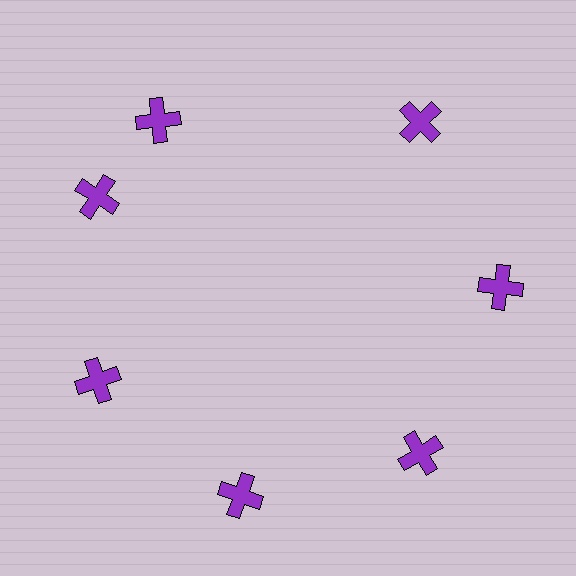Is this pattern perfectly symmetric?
No. The 7 purple crosses are arranged in a ring, but one element near the 12 o'clock position is rotated out of alignment along the ring, breaking the 7-fold rotational symmetry.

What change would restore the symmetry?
The symmetry would be restored by rotating it back into even spacing with its neighbors so that all 7 crosses sit at equal angles and equal distance from the center.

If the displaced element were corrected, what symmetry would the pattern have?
It would have 7-fold rotational symmetry — the pattern would map onto itself every 51 degrees.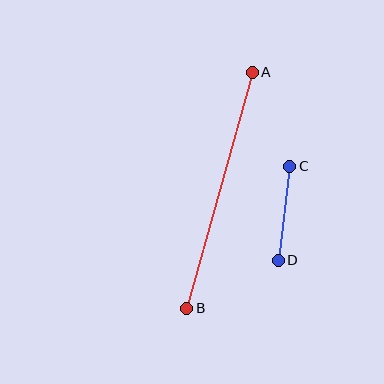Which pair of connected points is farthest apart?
Points A and B are farthest apart.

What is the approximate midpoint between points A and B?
The midpoint is at approximately (220, 190) pixels.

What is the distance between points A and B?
The distance is approximately 245 pixels.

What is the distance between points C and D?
The distance is approximately 95 pixels.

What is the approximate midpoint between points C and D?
The midpoint is at approximately (284, 213) pixels.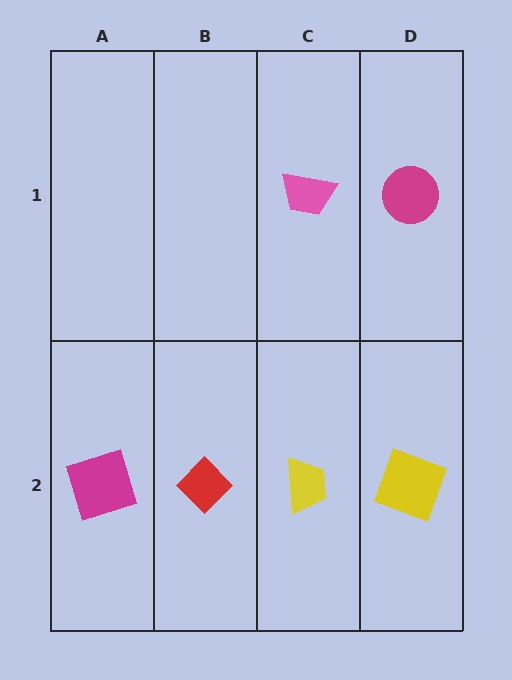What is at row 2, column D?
A yellow square.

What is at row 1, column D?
A magenta circle.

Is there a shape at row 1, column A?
No, that cell is empty.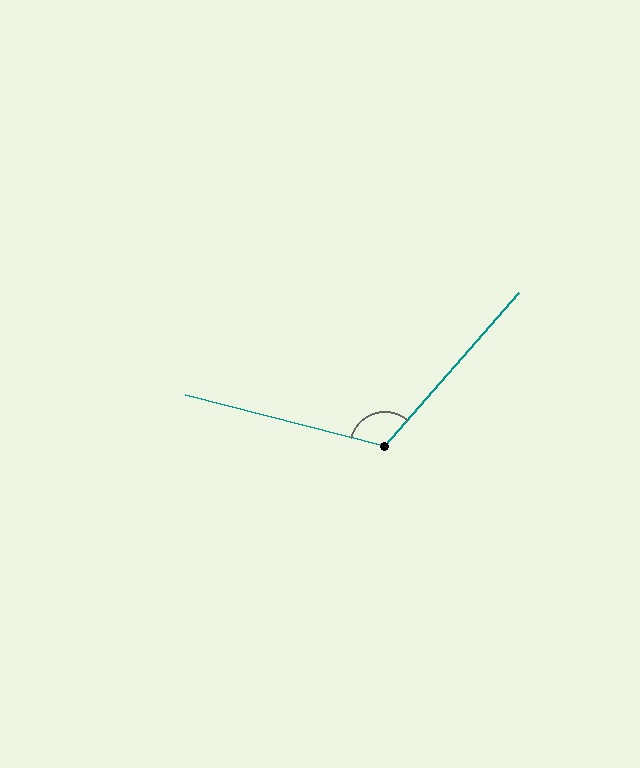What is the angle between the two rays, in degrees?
Approximately 117 degrees.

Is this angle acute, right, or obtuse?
It is obtuse.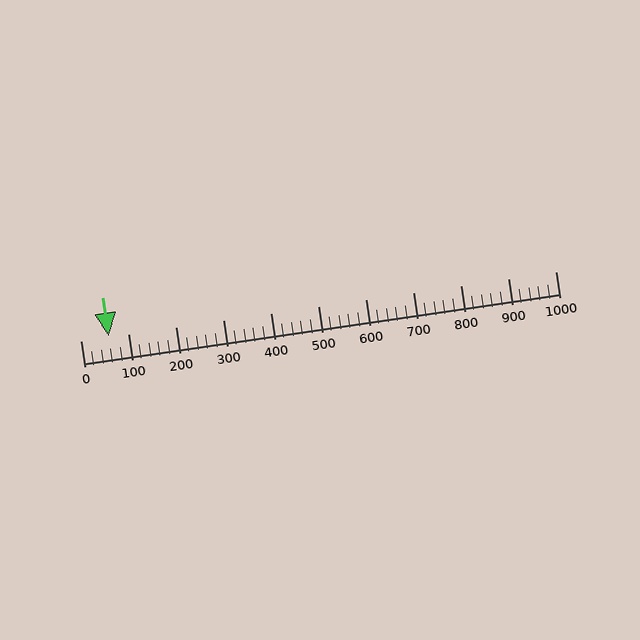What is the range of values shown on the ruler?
The ruler shows values from 0 to 1000.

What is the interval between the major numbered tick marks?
The major tick marks are spaced 100 units apart.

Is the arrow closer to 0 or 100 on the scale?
The arrow is closer to 100.